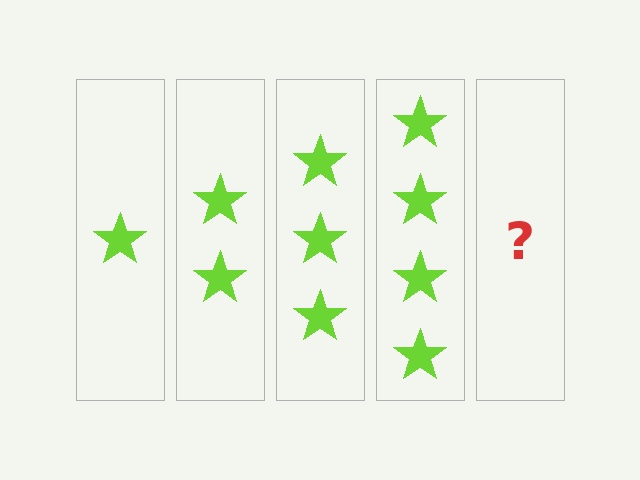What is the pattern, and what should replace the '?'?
The pattern is that each step adds one more star. The '?' should be 5 stars.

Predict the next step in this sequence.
The next step is 5 stars.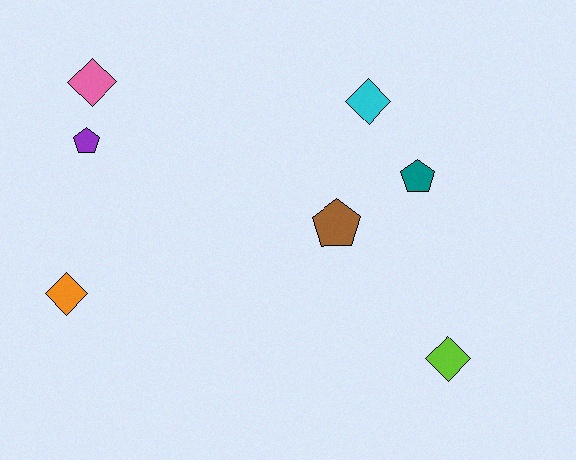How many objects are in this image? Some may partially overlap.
There are 7 objects.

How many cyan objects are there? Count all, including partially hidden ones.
There is 1 cyan object.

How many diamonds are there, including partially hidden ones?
There are 4 diamonds.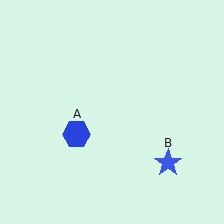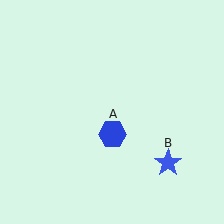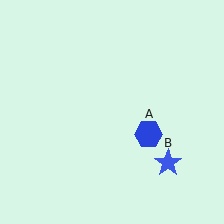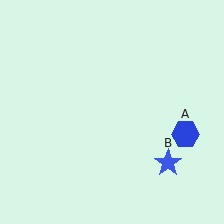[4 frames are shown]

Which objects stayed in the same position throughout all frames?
Blue star (object B) remained stationary.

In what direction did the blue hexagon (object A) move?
The blue hexagon (object A) moved right.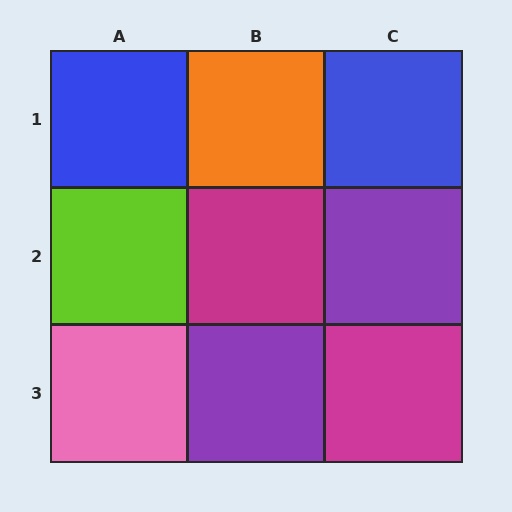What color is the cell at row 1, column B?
Orange.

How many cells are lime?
1 cell is lime.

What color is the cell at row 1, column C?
Blue.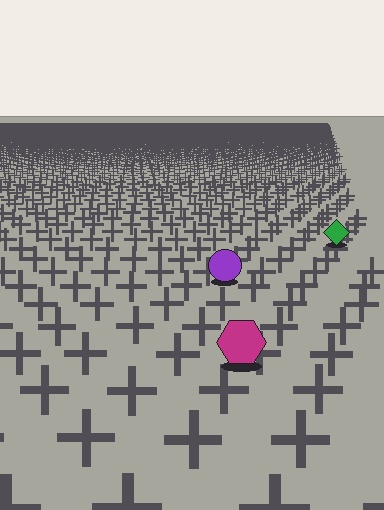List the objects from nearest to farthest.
From nearest to farthest: the magenta hexagon, the purple circle, the green diamond.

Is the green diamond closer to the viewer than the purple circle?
No. The purple circle is closer — you can tell from the texture gradient: the ground texture is coarser near it.